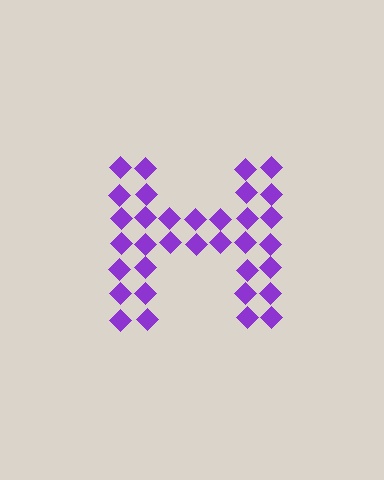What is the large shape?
The large shape is the letter H.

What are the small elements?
The small elements are diamonds.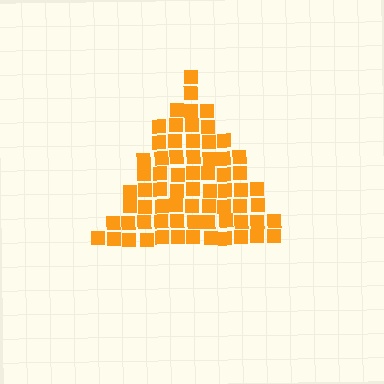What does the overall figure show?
The overall figure shows a triangle.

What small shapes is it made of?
It is made of small squares.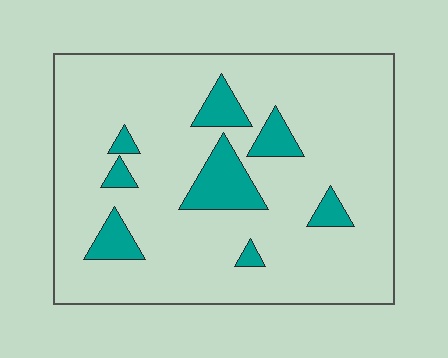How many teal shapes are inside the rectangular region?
8.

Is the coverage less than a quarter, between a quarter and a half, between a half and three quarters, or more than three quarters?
Less than a quarter.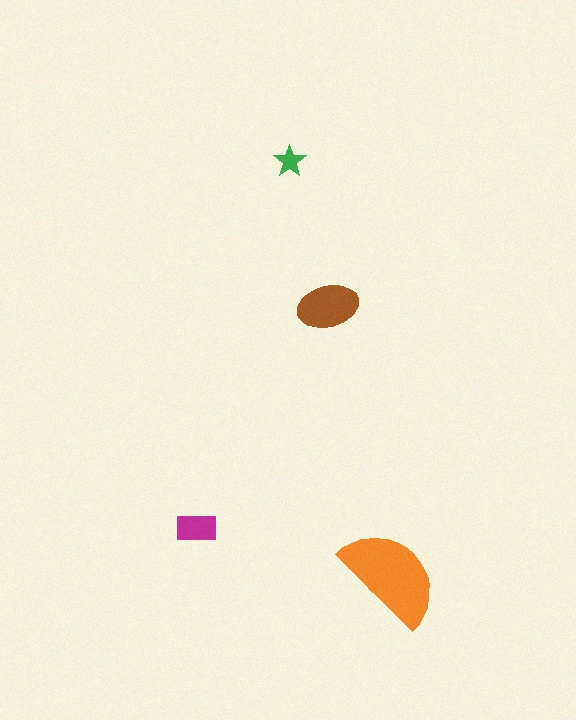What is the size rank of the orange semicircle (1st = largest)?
1st.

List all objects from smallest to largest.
The green star, the magenta rectangle, the brown ellipse, the orange semicircle.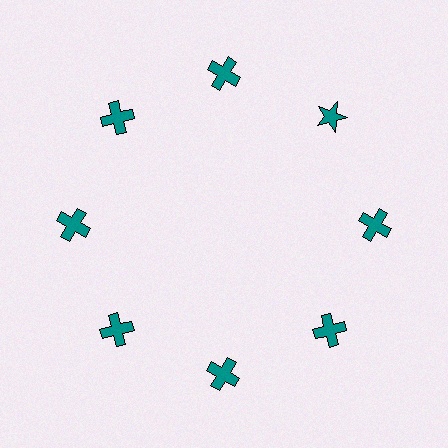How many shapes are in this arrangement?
There are 8 shapes arranged in a ring pattern.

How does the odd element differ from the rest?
It has a different shape: star instead of cross.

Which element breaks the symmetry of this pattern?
The teal star at roughly the 2 o'clock position breaks the symmetry. All other shapes are teal crosses.